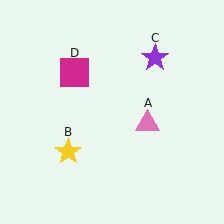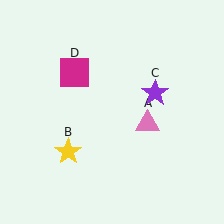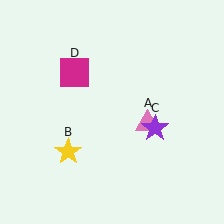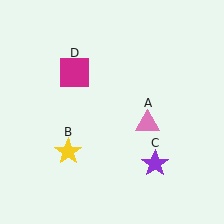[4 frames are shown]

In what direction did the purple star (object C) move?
The purple star (object C) moved down.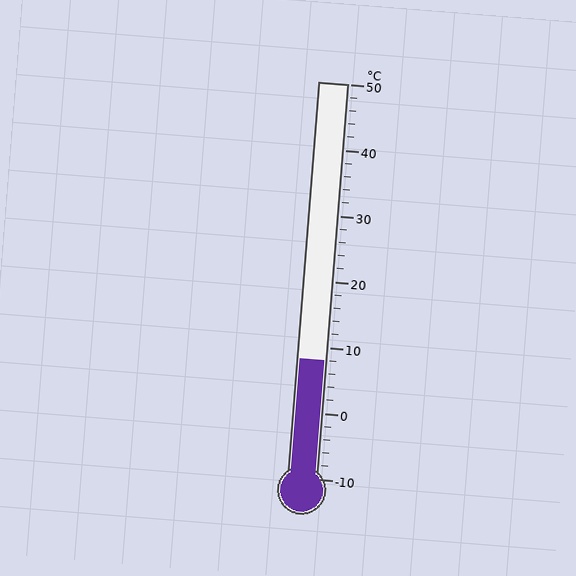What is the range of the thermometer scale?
The thermometer scale ranges from -10°C to 50°C.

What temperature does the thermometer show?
The thermometer shows approximately 8°C.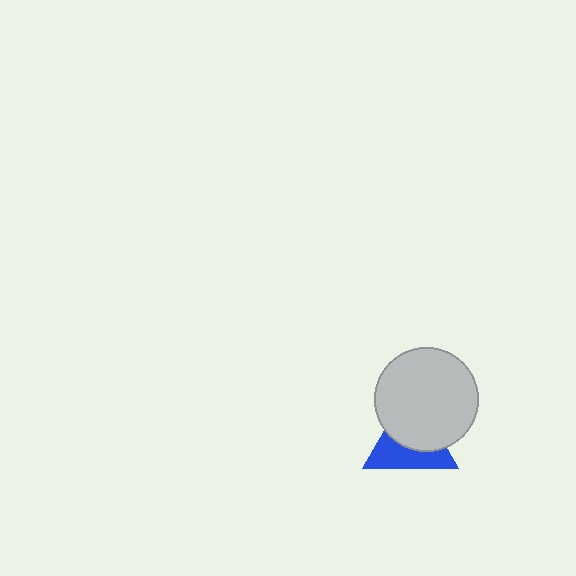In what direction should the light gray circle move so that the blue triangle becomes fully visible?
The light gray circle should move up. That is the shortest direction to clear the overlap and leave the blue triangle fully visible.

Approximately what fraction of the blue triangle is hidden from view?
Roughly 52% of the blue triangle is hidden behind the light gray circle.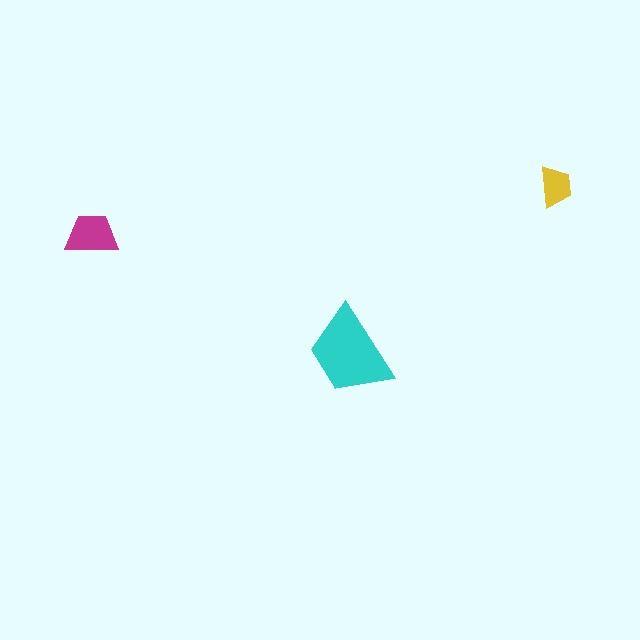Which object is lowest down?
The cyan trapezoid is bottommost.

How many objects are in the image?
There are 3 objects in the image.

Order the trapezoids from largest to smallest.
the cyan one, the magenta one, the yellow one.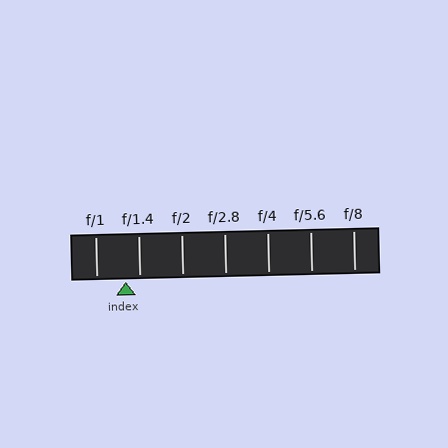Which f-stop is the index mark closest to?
The index mark is closest to f/1.4.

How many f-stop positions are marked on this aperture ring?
There are 7 f-stop positions marked.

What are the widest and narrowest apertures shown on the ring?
The widest aperture shown is f/1 and the narrowest is f/8.